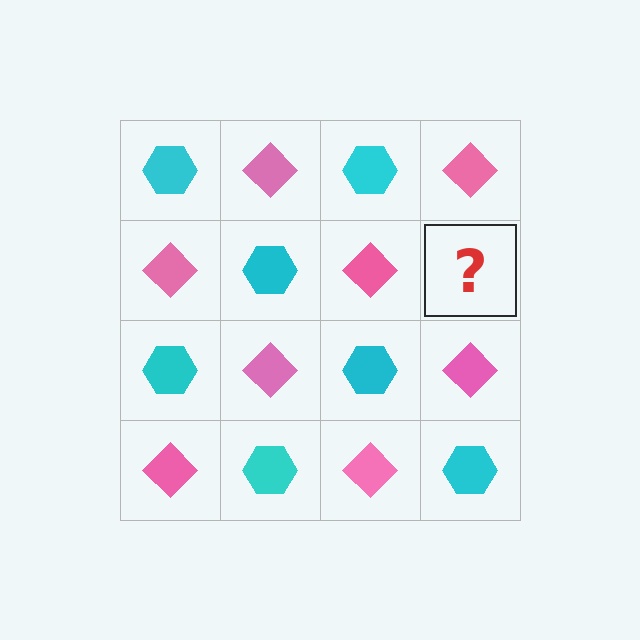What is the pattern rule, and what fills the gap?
The rule is that it alternates cyan hexagon and pink diamond in a checkerboard pattern. The gap should be filled with a cyan hexagon.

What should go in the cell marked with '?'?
The missing cell should contain a cyan hexagon.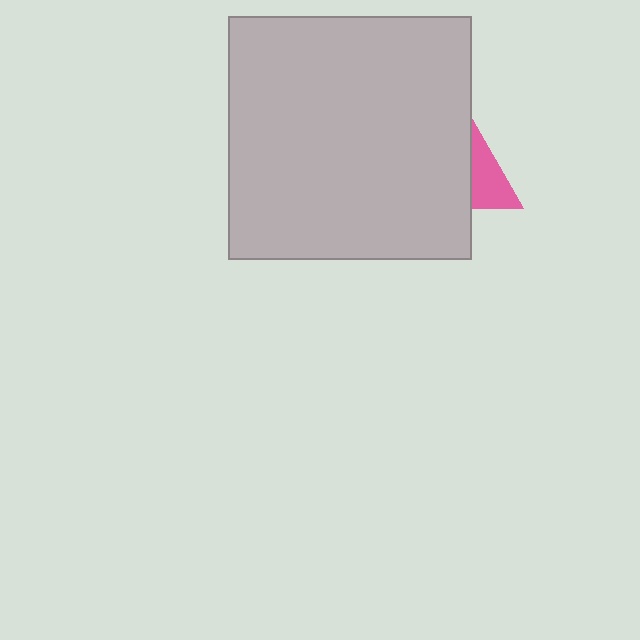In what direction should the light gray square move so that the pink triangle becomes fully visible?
The light gray square should move left. That is the shortest direction to clear the overlap and leave the pink triangle fully visible.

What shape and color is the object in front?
The object in front is a light gray square.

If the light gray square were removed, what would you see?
You would see the complete pink triangle.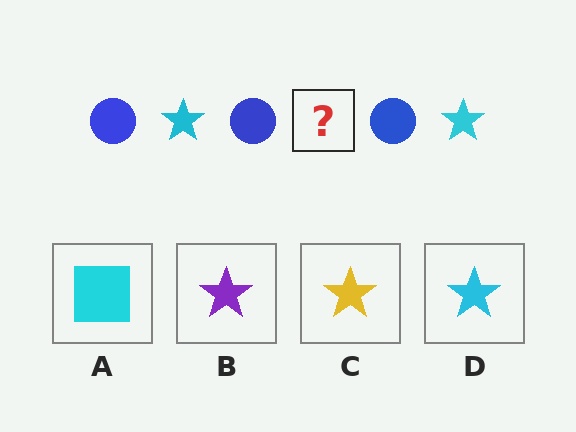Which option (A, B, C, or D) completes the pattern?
D.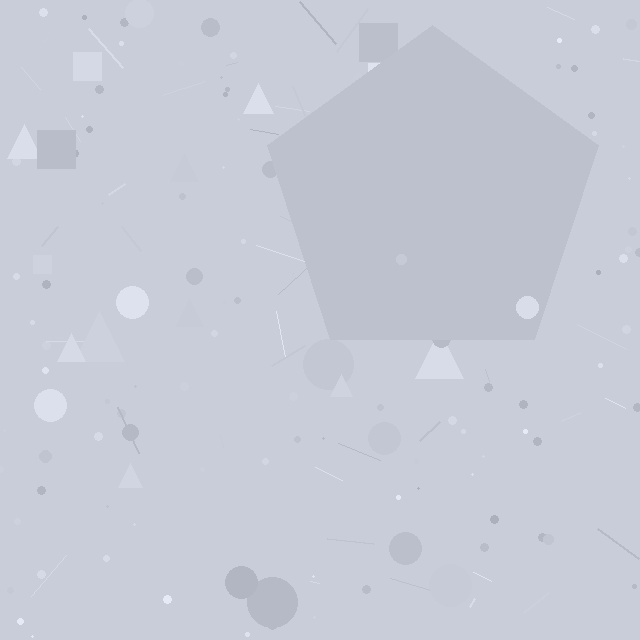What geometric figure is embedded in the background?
A pentagon is embedded in the background.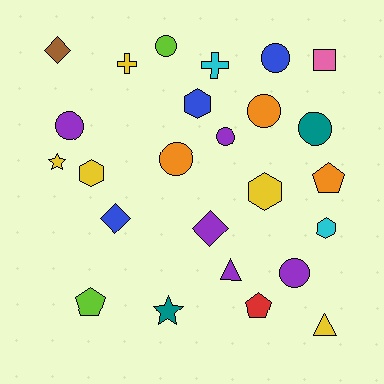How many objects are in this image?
There are 25 objects.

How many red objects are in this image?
There is 1 red object.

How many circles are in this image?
There are 8 circles.